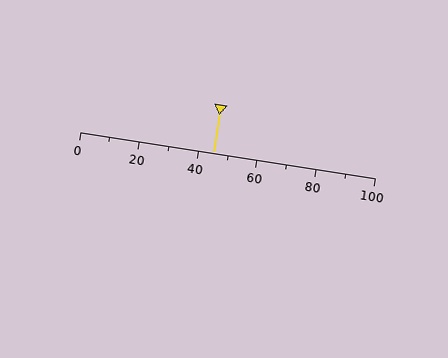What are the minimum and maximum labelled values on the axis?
The axis runs from 0 to 100.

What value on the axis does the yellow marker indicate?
The marker indicates approximately 45.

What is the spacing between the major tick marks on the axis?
The major ticks are spaced 20 apart.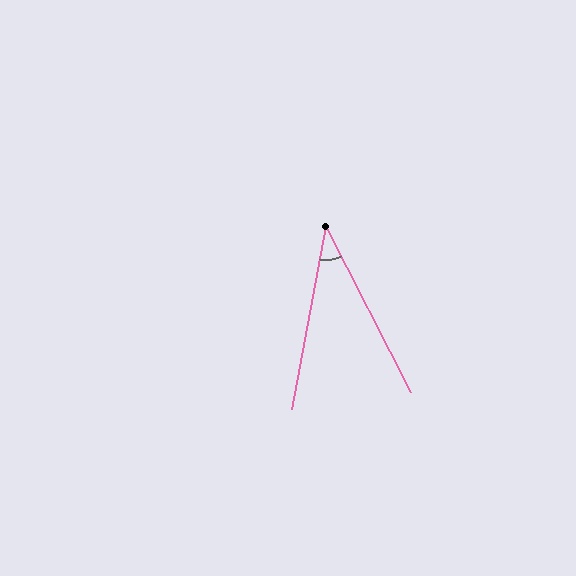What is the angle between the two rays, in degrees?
Approximately 38 degrees.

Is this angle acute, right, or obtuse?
It is acute.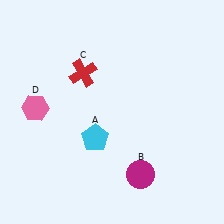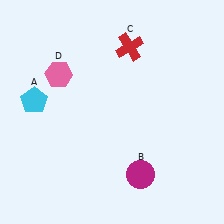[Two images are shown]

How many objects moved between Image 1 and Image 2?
3 objects moved between the two images.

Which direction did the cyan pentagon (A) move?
The cyan pentagon (A) moved left.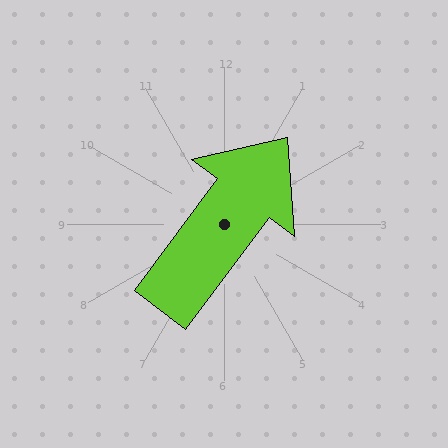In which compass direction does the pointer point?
Northeast.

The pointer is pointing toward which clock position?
Roughly 1 o'clock.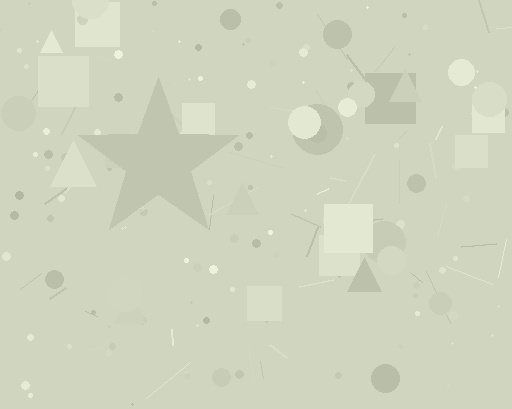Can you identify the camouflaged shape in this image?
The camouflaged shape is a star.